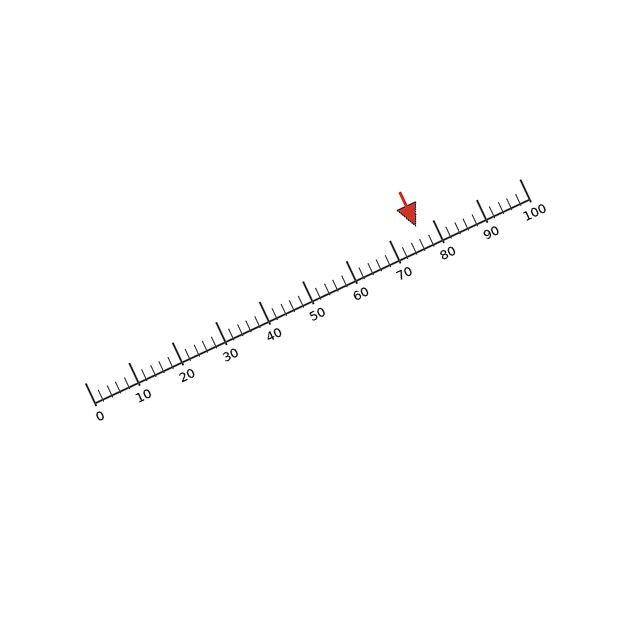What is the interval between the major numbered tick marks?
The major tick marks are spaced 10 units apart.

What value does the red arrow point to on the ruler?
The red arrow points to approximately 76.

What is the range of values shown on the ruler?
The ruler shows values from 0 to 100.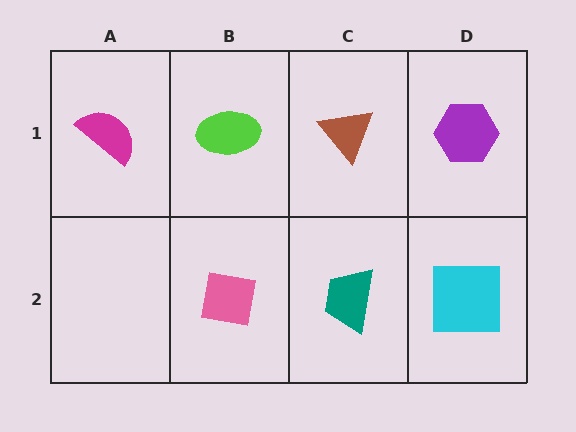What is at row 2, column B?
A pink square.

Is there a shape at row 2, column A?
No, that cell is empty.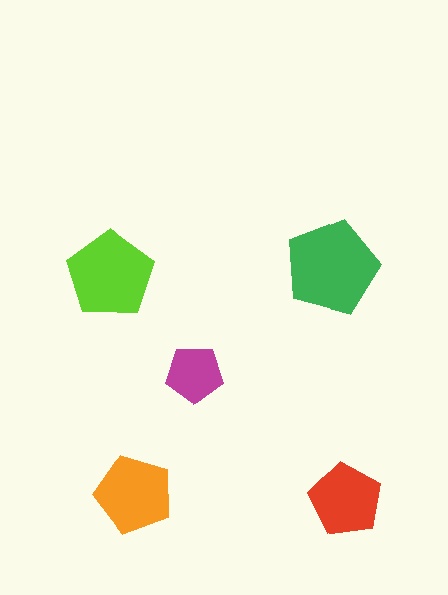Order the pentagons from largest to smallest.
the green one, the lime one, the orange one, the red one, the magenta one.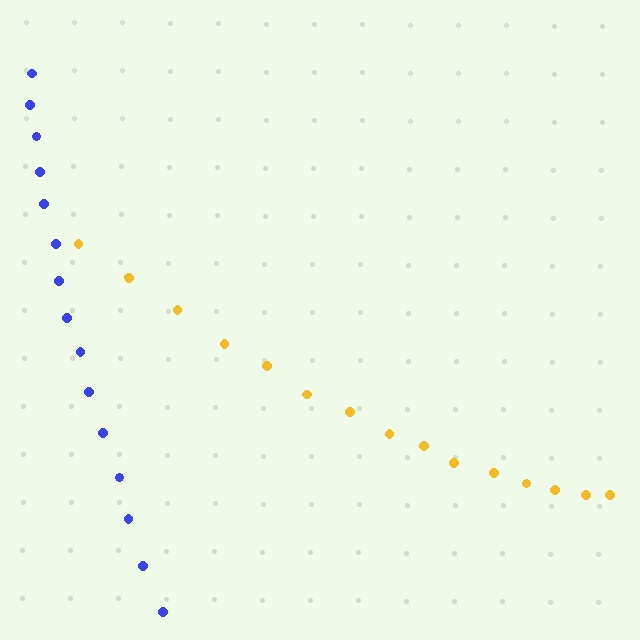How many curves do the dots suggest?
There are 2 distinct paths.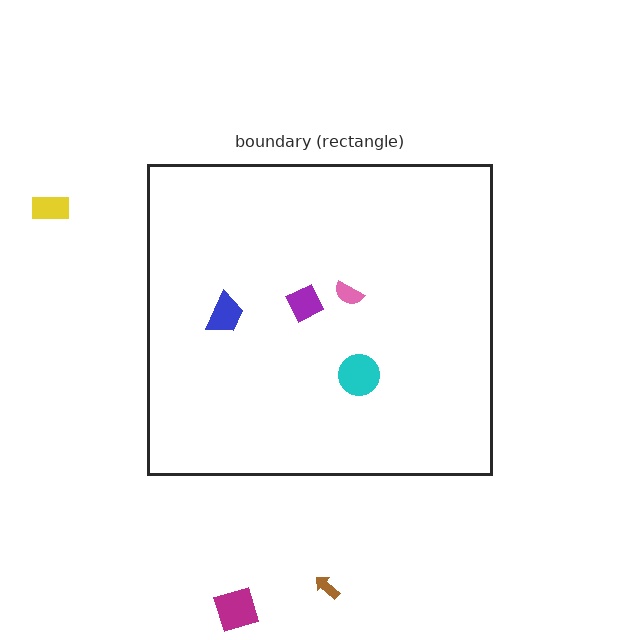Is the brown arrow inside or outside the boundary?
Outside.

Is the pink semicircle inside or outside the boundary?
Inside.